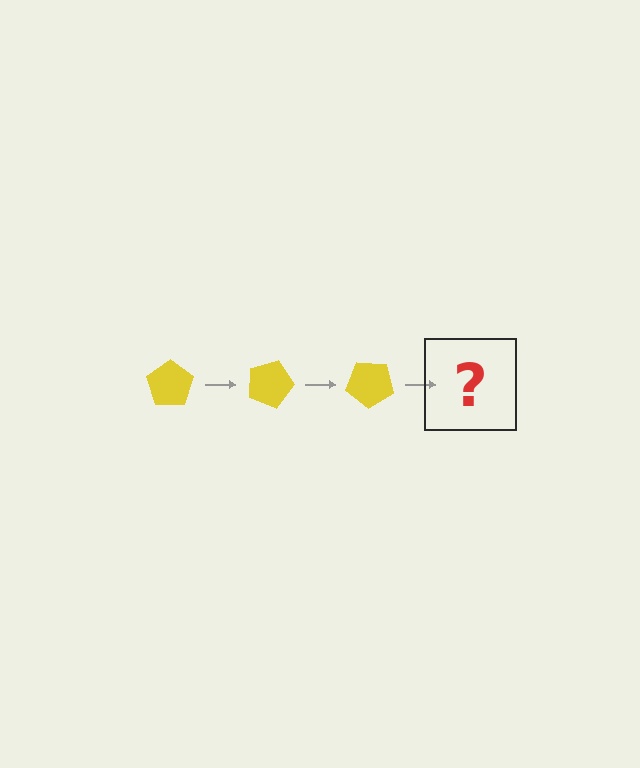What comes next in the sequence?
The next element should be a yellow pentagon rotated 60 degrees.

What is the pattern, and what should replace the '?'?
The pattern is that the pentagon rotates 20 degrees each step. The '?' should be a yellow pentagon rotated 60 degrees.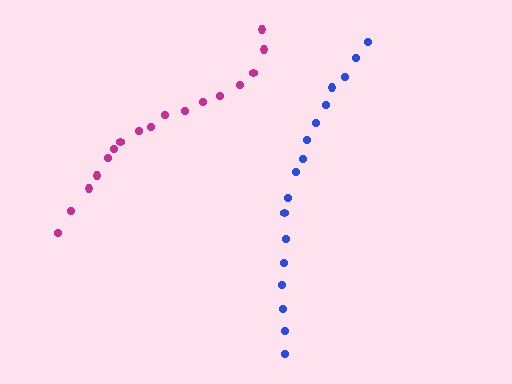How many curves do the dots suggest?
There are 2 distinct paths.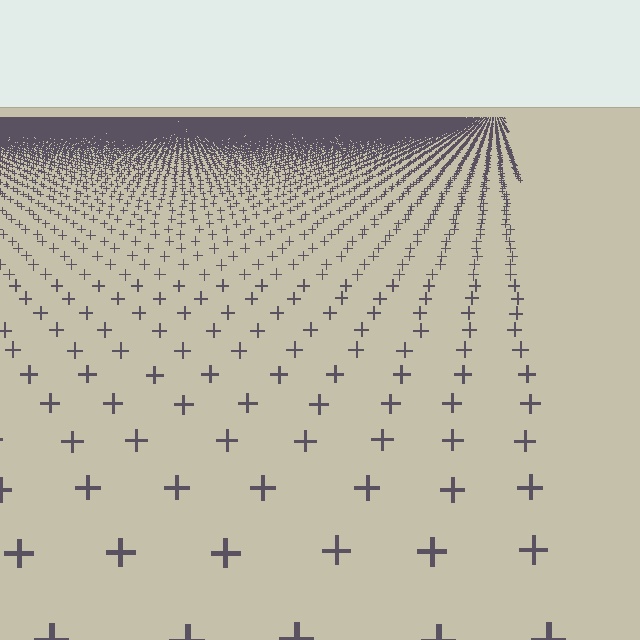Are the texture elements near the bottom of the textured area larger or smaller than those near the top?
Larger. Near the bottom, elements are closer to the viewer and appear at a bigger on-screen size.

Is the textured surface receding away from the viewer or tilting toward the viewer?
The surface is receding away from the viewer. Texture elements get smaller and denser toward the top.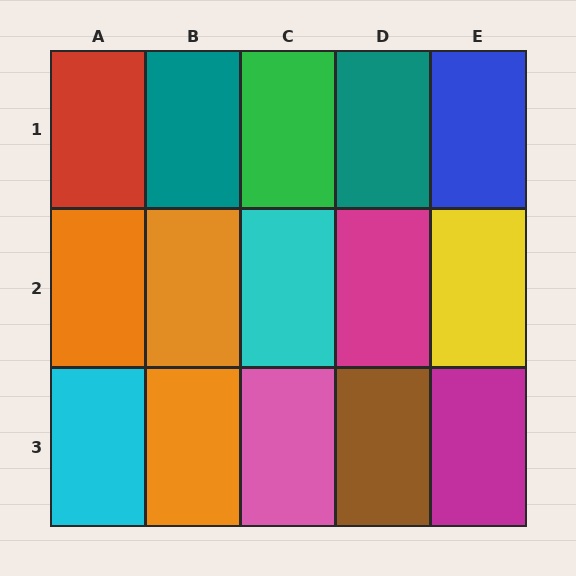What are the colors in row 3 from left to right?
Cyan, orange, pink, brown, magenta.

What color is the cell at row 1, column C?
Green.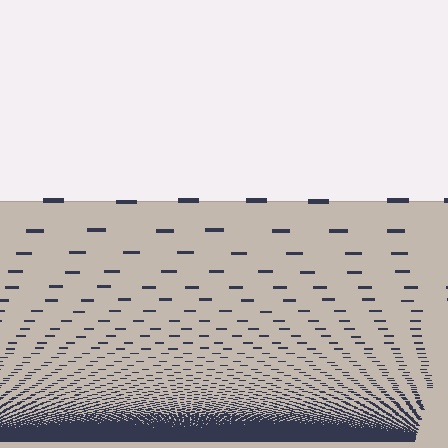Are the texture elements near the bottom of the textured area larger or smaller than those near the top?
Smaller. The gradient is inverted — elements near the bottom are smaller and denser.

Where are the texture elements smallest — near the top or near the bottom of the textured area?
Near the bottom.